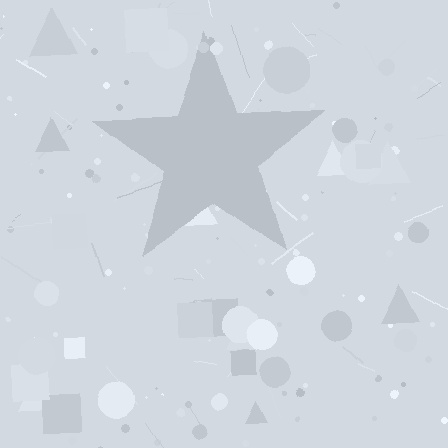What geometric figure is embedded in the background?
A star is embedded in the background.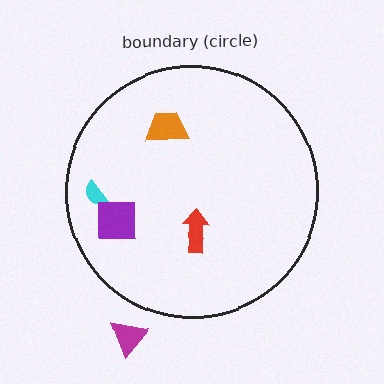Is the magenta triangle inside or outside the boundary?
Outside.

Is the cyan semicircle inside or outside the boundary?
Inside.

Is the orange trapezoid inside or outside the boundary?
Inside.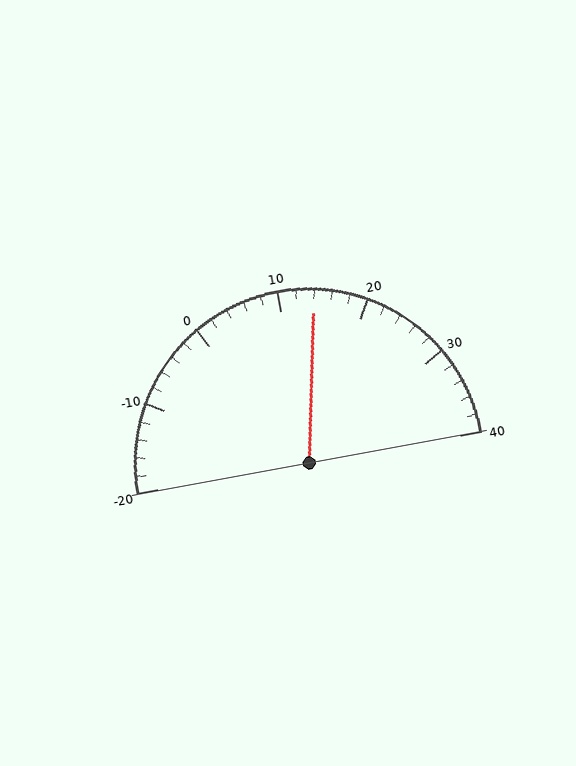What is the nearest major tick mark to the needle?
The nearest major tick mark is 10.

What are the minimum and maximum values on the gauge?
The gauge ranges from -20 to 40.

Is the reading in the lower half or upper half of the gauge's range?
The reading is in the upper half of the range (-20 to 40).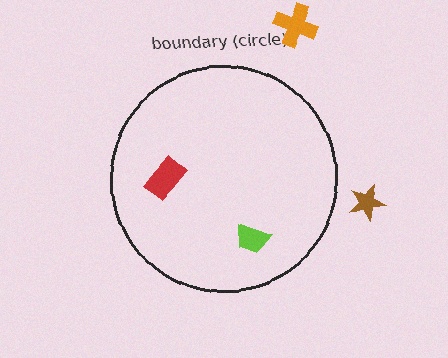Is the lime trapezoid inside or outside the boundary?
Inside.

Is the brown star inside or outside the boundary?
Outside.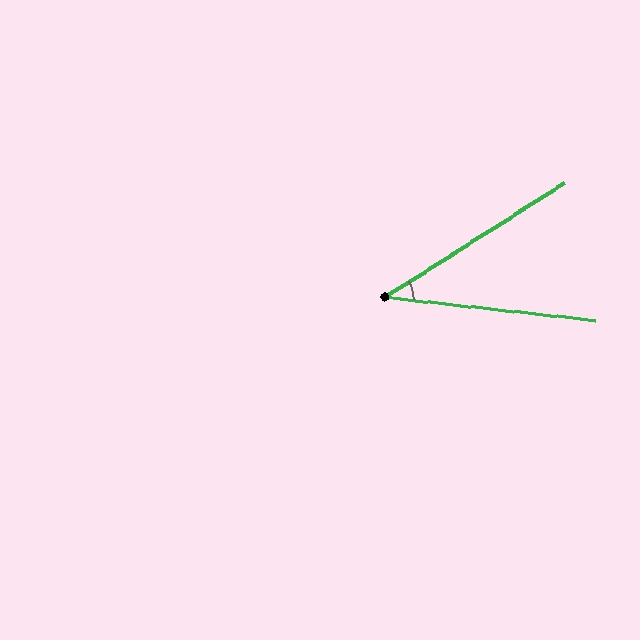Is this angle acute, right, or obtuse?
It is acute.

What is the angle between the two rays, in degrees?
Approximately 39 degrees.